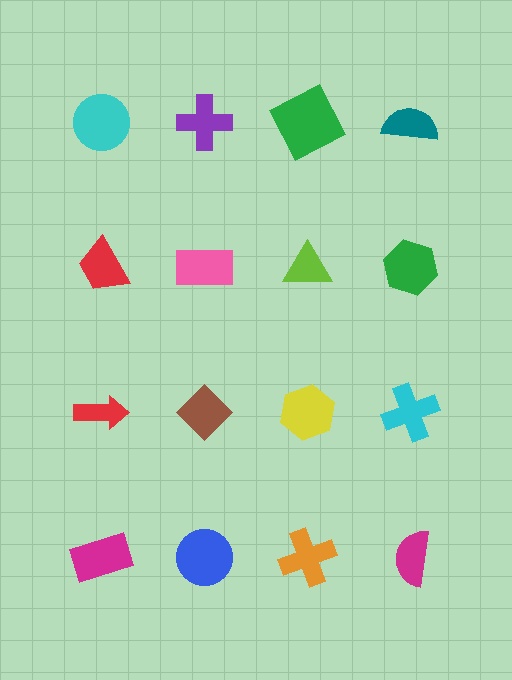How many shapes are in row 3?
4 shapes.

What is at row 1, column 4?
A teal semicircle.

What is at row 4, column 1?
A magenta rectangle.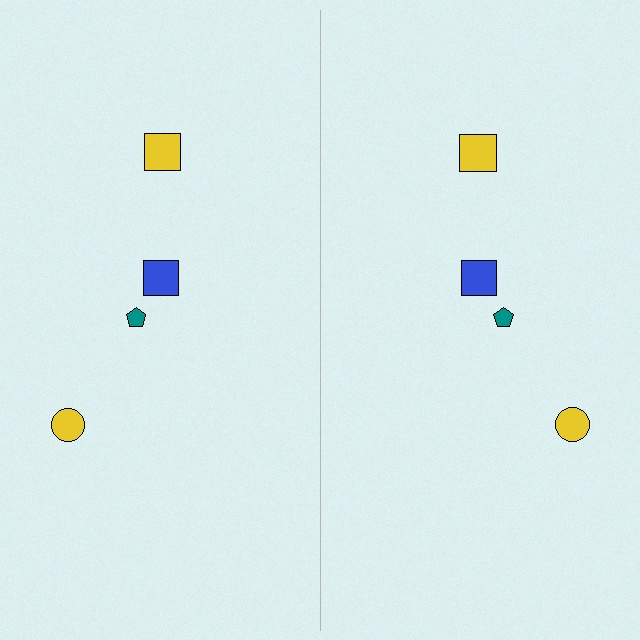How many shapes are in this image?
There are 8 shapes in this image.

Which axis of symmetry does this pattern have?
The pattern has a vertical axis of symmetry running through the center of the image.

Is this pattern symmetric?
Yes, this pattern has bilateral (reflection) symmetry.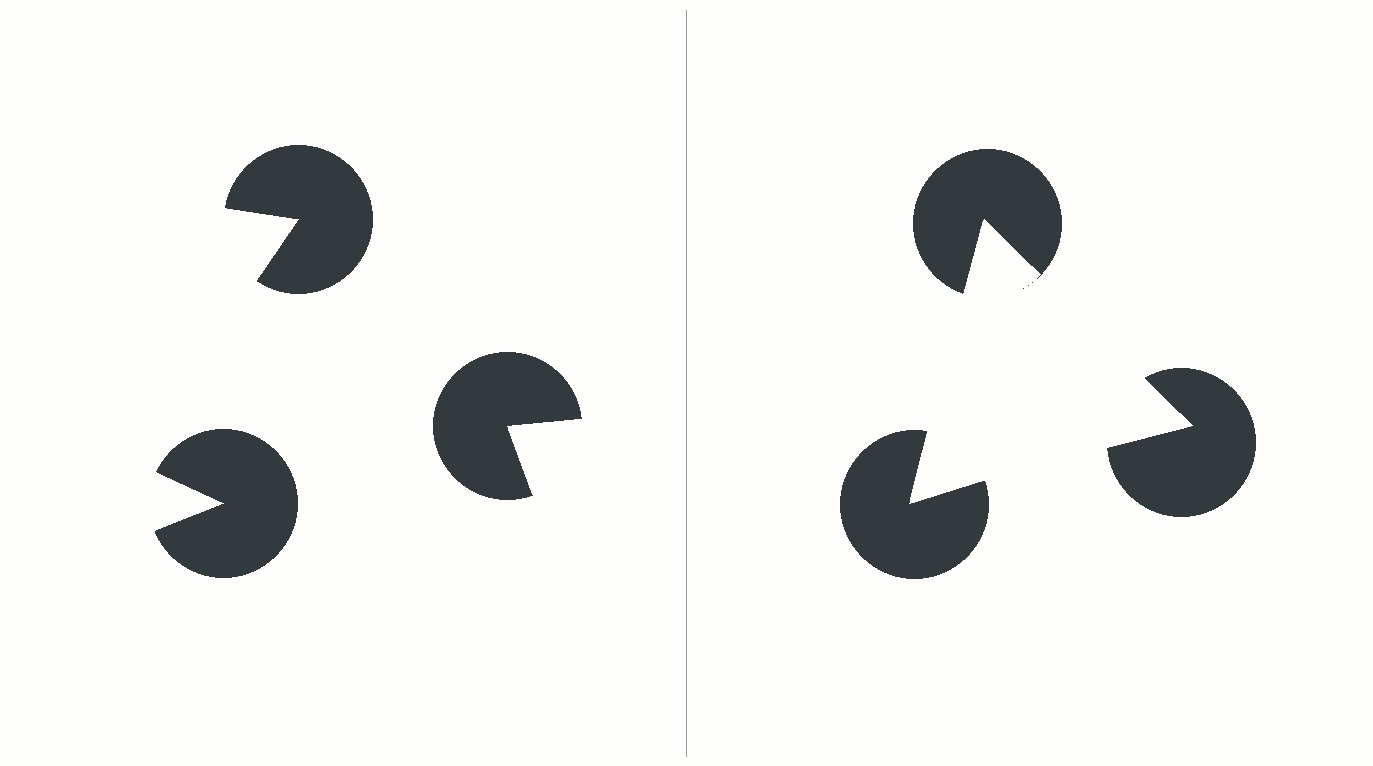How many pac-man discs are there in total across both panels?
6 — 3 on each side.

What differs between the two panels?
The pac-man discs are positioned identically on both sides; only the wedge orientations differ. On the right they align to a triangle; on the left they are misaligned.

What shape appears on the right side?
An illusory triangle.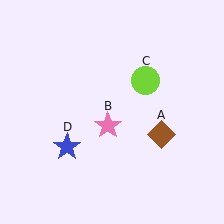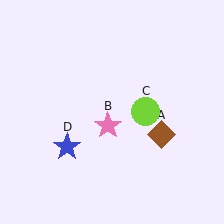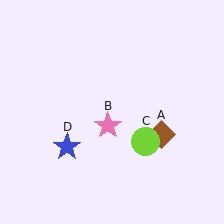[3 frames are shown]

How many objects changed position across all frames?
1 object changed position: lime circle (object C).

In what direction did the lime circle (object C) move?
The lime circle (object C) moved down.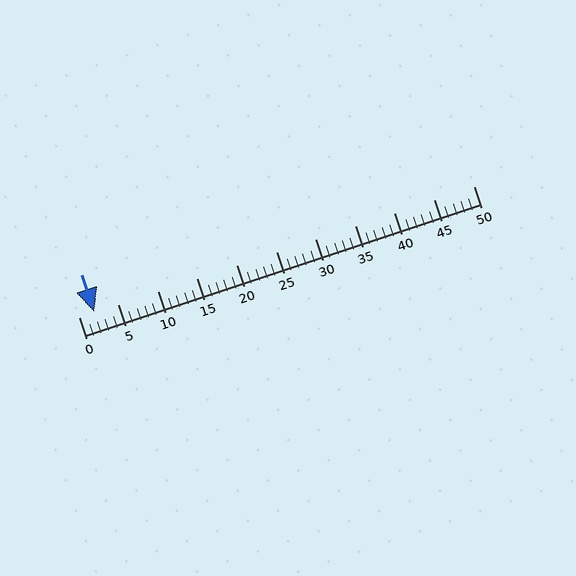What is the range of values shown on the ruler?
The ruler shows values from 0 to 50.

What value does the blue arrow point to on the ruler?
The blue arrow points to approximately 2.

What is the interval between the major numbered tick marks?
The major tick marks are spaced 5 units apart.